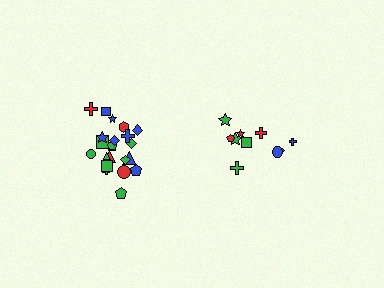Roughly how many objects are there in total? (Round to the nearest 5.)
Roughly 30 objects in total.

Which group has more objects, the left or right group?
The left group.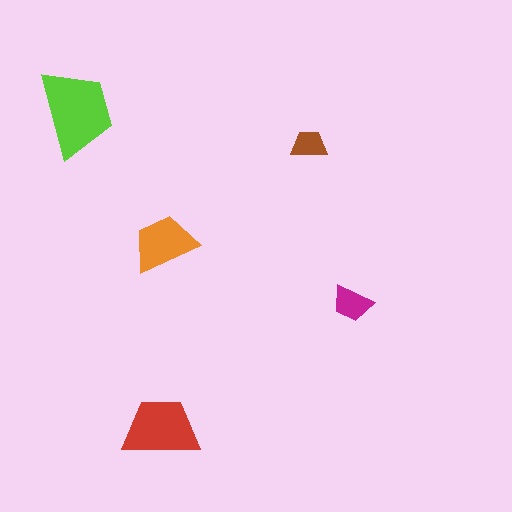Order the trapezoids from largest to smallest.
the lime one, the red one, the orange one, the magenta one, the brown one.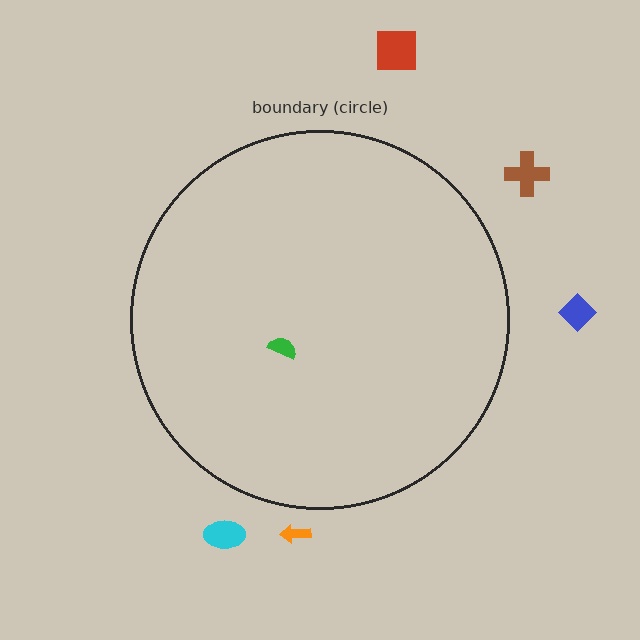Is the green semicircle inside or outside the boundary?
Inside.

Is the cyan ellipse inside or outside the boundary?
Outside.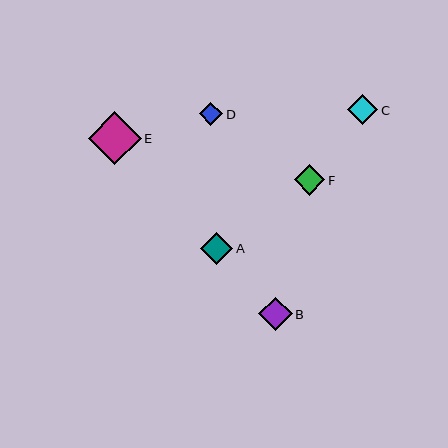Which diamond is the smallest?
Diamond D is the smallest with a size of approximately 24 pixels.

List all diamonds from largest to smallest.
From largest to smallest: E, B, A, F, C, D.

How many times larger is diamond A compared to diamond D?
Diamond A is approximately 1.4 times the size of diamond D.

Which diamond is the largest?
Diamond E is the largest with a size of approximately 53 pixels.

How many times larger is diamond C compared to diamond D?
Diamond C is approximately 1.3 times the size of diamond D.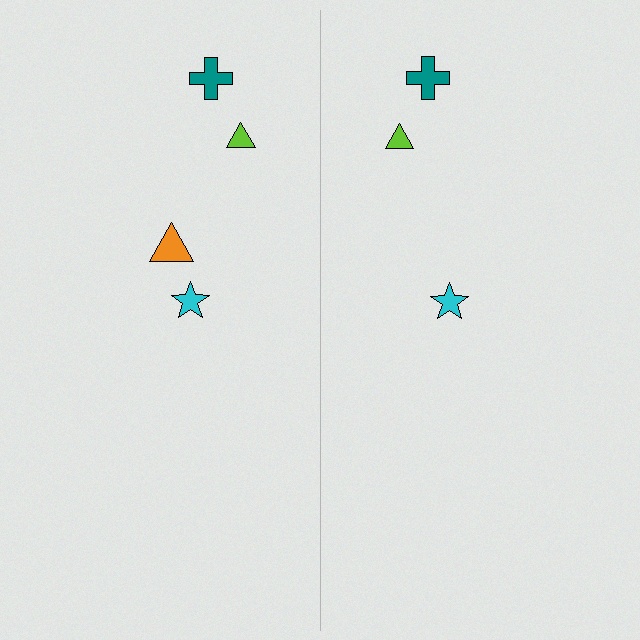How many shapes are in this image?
There are 7 shapes in this image.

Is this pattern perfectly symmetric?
No, the pattern is not perfectly symmetric. A orange triangle is missing from the right side.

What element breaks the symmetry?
A orange triangle is missing from the right side.